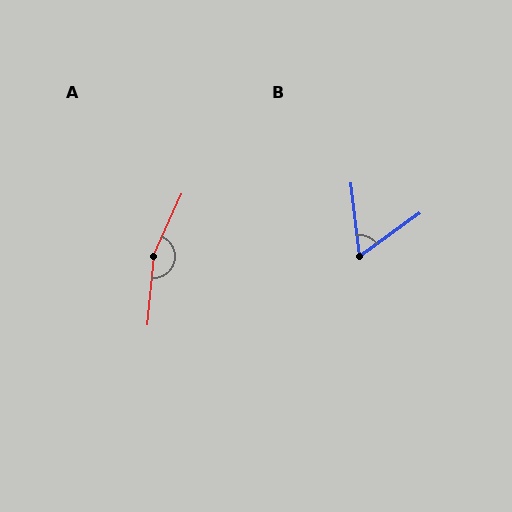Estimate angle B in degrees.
Approximately 61 degrees.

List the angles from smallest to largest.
B (61°), A (161°).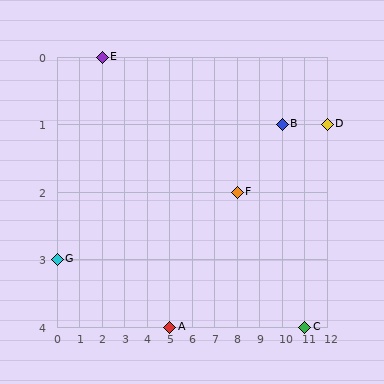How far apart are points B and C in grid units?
Points B and C are 1 column and 3 rows apart (about 3.2 grid units diagonally).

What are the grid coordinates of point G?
Point G is at grid coordinates (0, 3).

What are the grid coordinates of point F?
Point F is at grid coordinates (8, 2).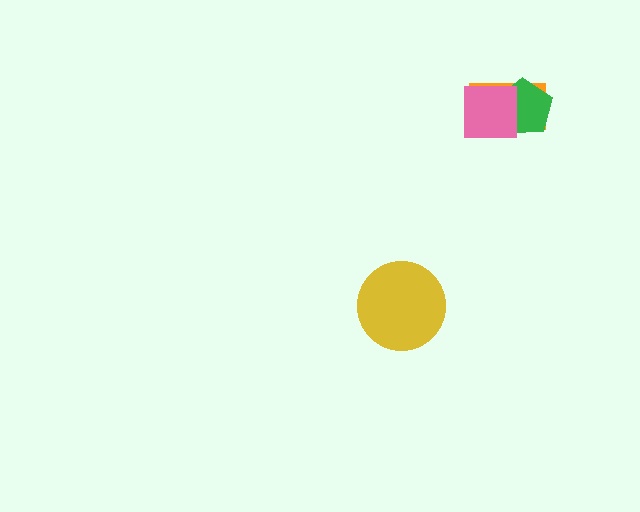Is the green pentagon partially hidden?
Yes, it is partially covered by another shape.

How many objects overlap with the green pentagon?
2 objects overlap with the green pentagon.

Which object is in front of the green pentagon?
The pink square is in front of the green pentagon.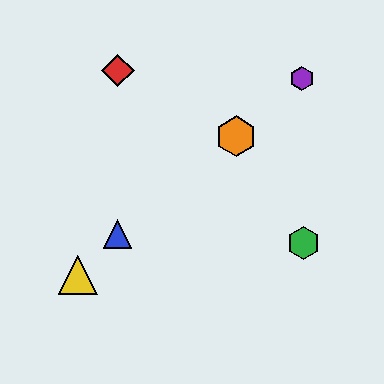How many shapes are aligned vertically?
2 shapes (the red diamond, the blue triangle) are aligned vertically.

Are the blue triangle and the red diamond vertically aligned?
Yes, both are at x≈118.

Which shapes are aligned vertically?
The red diamond, the blue triangle are aligned vertically.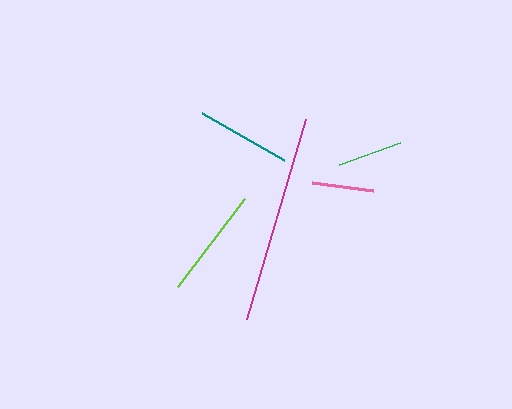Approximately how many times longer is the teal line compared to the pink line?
The teal line is approximately 1.5 times the length of the pink line.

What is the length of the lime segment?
The lime segment is approximately 110 pixels long.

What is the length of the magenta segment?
The magenta segment is approximately 209 pixels long.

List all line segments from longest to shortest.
From longest to shortest: magenta, lime, teal, green, pink.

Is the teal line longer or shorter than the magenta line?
The magenta line is longer than the teal line.